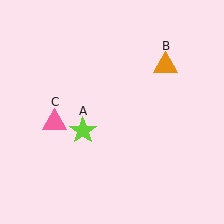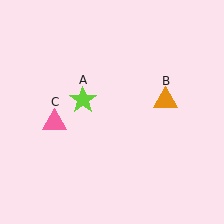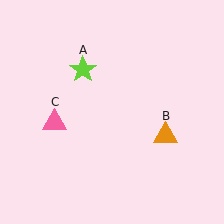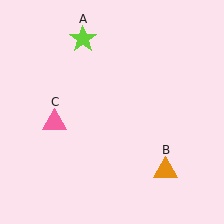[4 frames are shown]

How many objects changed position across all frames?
2 objects changed position: lime star (object A), orange triangle (object B).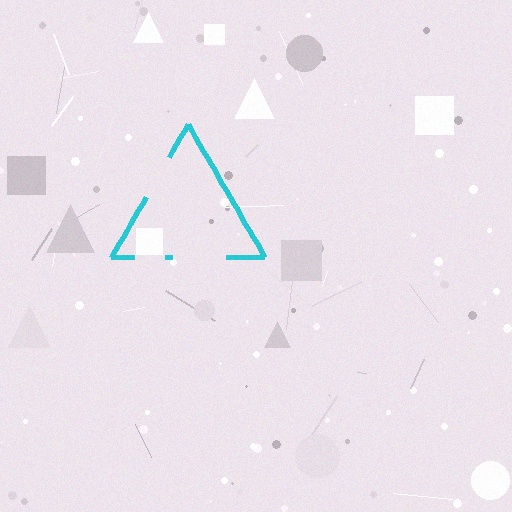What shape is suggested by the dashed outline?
The dashed outline suggests a triangle.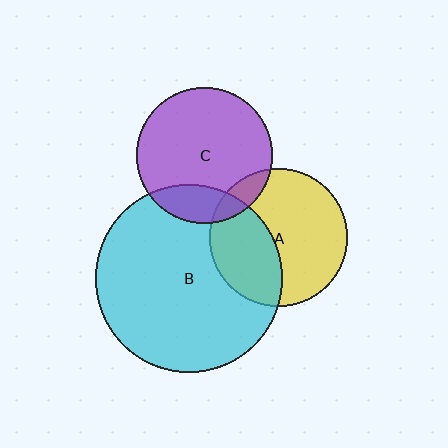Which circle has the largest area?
Circle B (cyan).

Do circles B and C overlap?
Yes.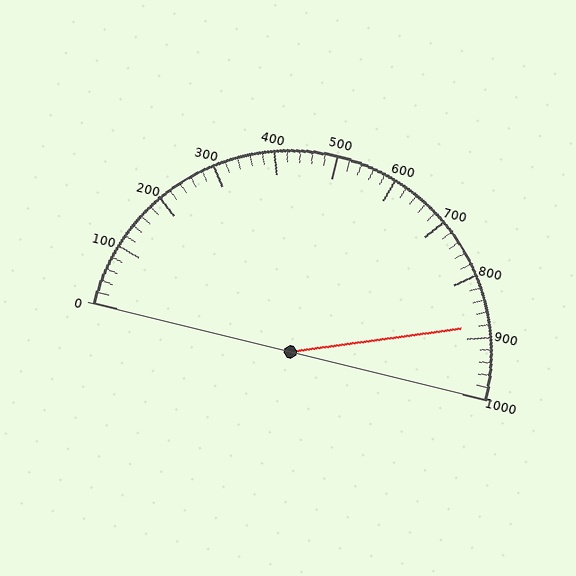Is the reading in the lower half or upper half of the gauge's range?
The reading is in the upper half of the range (0 to 1000).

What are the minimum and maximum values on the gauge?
The gauge ranges from 0 to 1000.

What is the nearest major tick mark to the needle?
The nearest major tick mark is 900.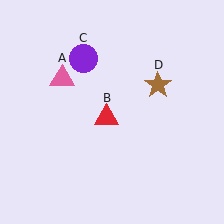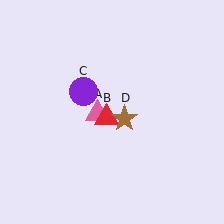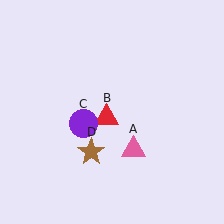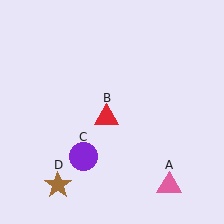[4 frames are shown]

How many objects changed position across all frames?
3 objects changed position: pink triangle (object A), purple circle (object C), brown star (object D).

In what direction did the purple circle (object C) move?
The purple circle (object C) moved down.